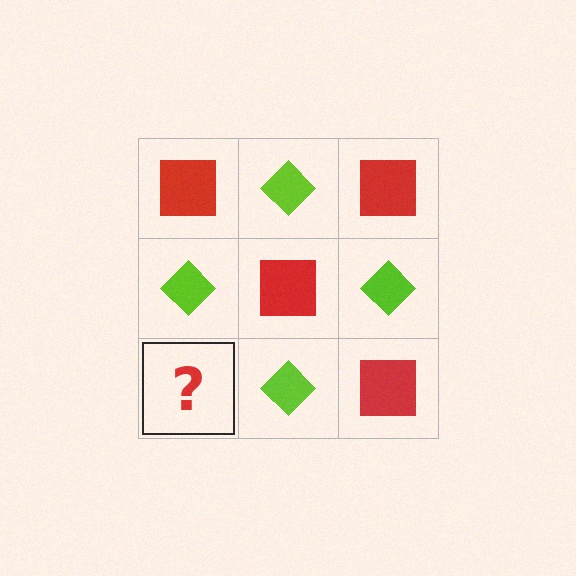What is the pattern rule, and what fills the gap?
The rule is that it alternates red square and lime diamond in a checkerboard pattern. The gap should be filled with a red square.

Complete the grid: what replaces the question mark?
The question mark should be replaced with a red square.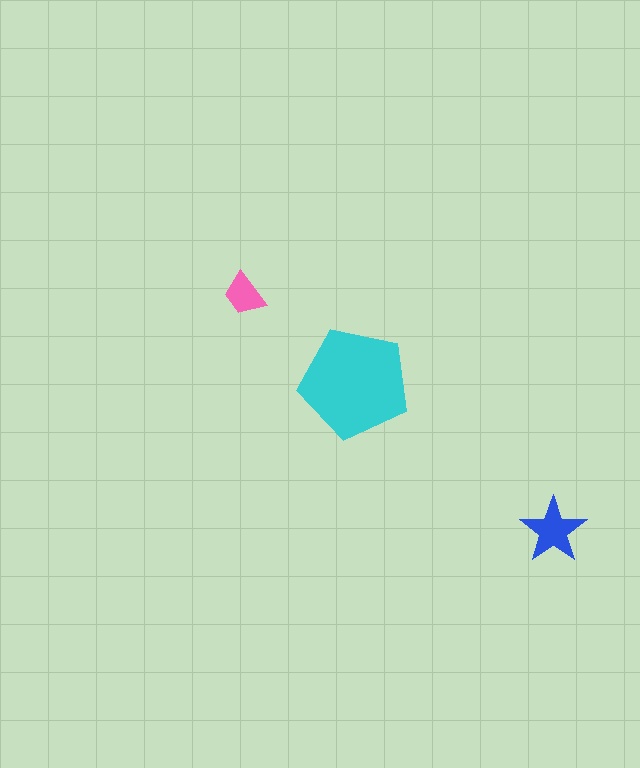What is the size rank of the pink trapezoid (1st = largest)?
3rd.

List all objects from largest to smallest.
The cyan pentagon, the blue star, the pink trapezoid.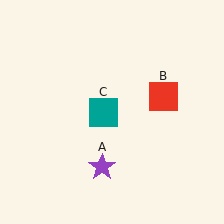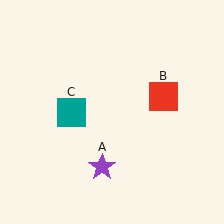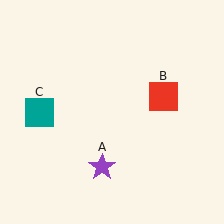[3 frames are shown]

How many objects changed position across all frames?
1 object changed position: teal square (object C).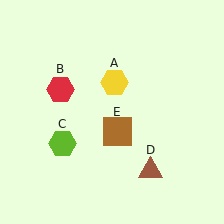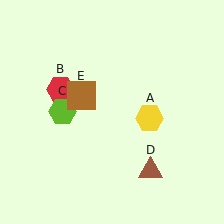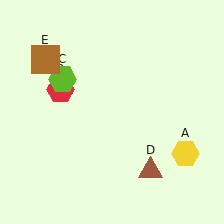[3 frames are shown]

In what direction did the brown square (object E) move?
The brown square (object E) moved up and to the left.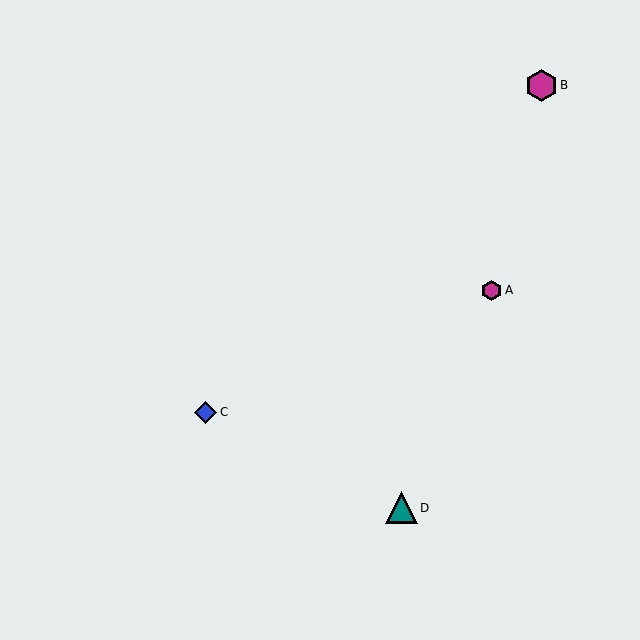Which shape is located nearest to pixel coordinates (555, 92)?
The magenta hexagon (labeled B) at (542, 85) is nearest to that location.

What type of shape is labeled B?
Shape B is a magenta hexagon.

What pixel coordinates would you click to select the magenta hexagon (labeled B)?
Click at (542, 85) to select the magenta hexagon B.